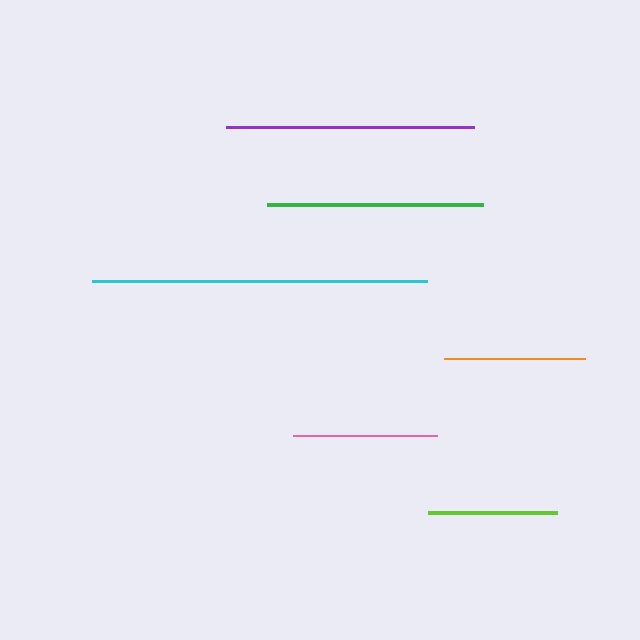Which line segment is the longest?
The cyan line is the longest at approximately 336 pixels.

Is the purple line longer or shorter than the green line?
The purple line is longer than the green line.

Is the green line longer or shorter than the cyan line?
The cyan line is longer than the green line.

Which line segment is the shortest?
The lime line is the shortest at approximately 129 pixels.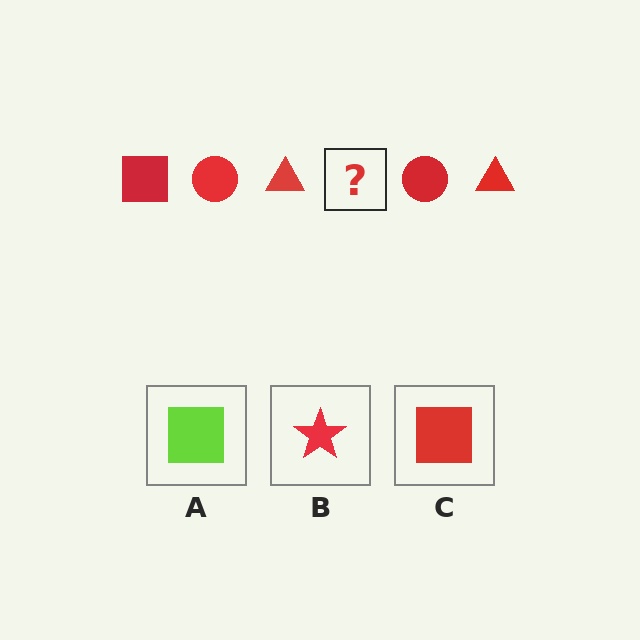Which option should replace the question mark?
Option C.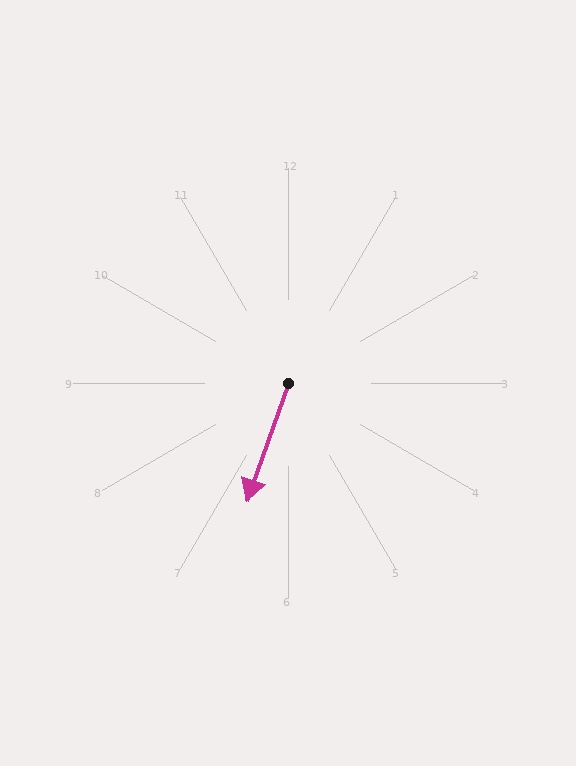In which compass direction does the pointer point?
South.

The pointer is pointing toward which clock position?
Roughly 7 o'clock.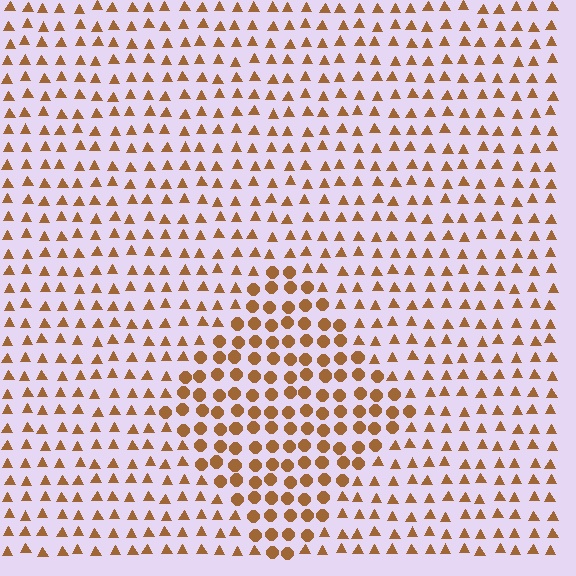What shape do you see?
I see a diamond.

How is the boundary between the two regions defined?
The boundary is defined by a change in element shape: circles inside vs. triangles outside. All elements share the same color and spacing.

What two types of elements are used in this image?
The image uses circles inside the diamond region and triangles outside it.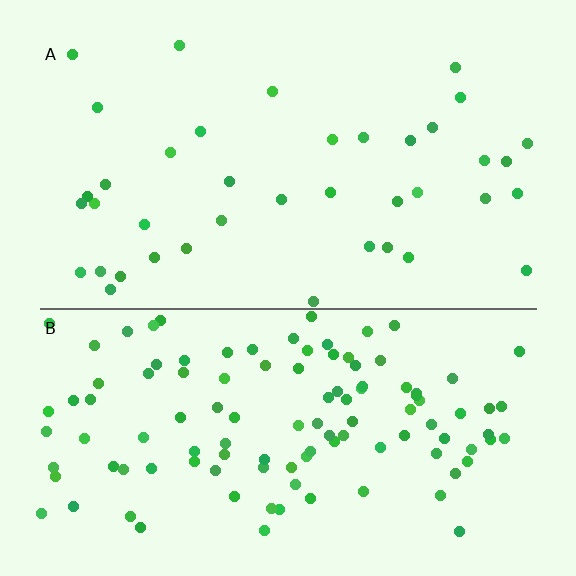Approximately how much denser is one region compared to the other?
Approximately 2.9× — region B over region A.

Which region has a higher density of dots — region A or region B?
B (the bottom).